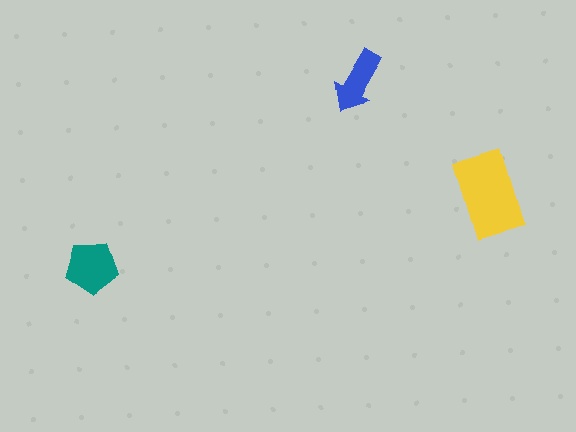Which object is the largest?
The yellow rectangle.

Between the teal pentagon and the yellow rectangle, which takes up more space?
The yellow rectangle.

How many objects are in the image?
There are 3 objects in the image.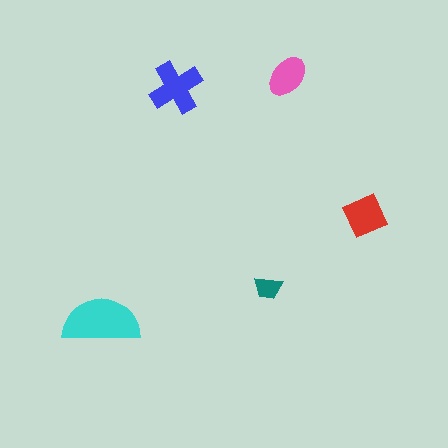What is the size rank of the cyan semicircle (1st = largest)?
1st.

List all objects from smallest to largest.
The teal trapezoid, the pink ellipse, the red square, the blue cross, the cyan semicircle.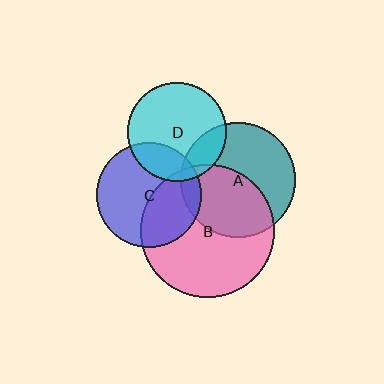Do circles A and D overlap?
Yes.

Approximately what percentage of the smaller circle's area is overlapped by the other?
Approximately 20%.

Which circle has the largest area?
Circle B (pink).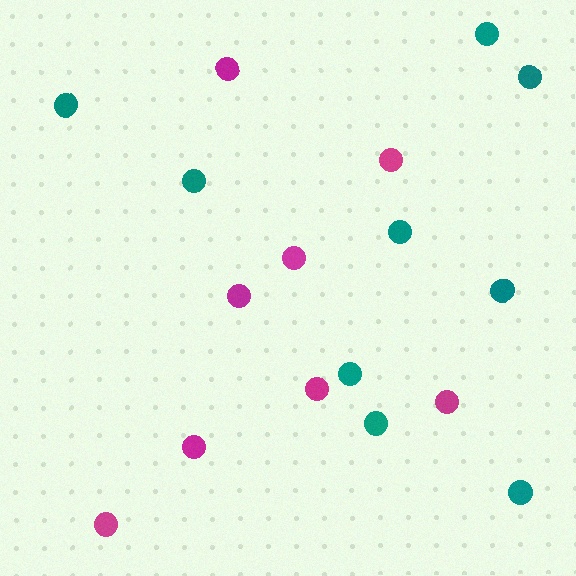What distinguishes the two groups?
There are 2 groups: one group of magenta circles (8) and one group of teal circles (9).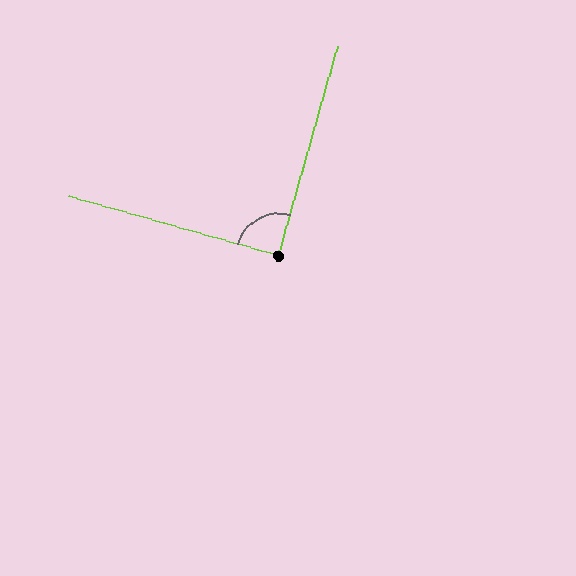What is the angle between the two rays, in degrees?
Approximately 90 degrees.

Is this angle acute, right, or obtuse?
It is approximately a right angle.